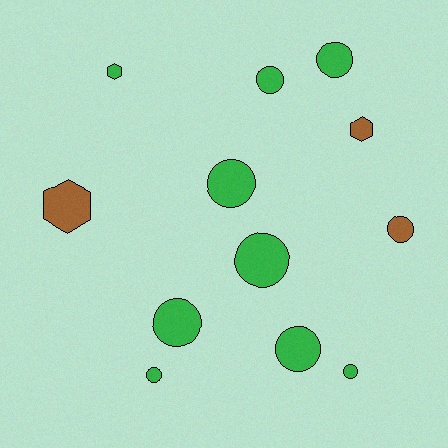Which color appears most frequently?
Green, with 9 objects.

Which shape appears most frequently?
Circle, with 9 objects.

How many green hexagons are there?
There is 1 green hexagon.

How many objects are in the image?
There are 12 objects.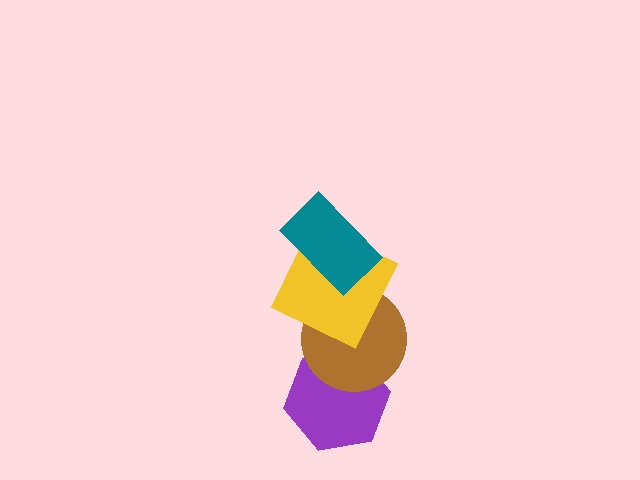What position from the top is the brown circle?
The brown circle is 3rd from the top.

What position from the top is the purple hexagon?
The purple hexagon is 4th from the top.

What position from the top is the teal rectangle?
The teal rectangle is 1st from the top.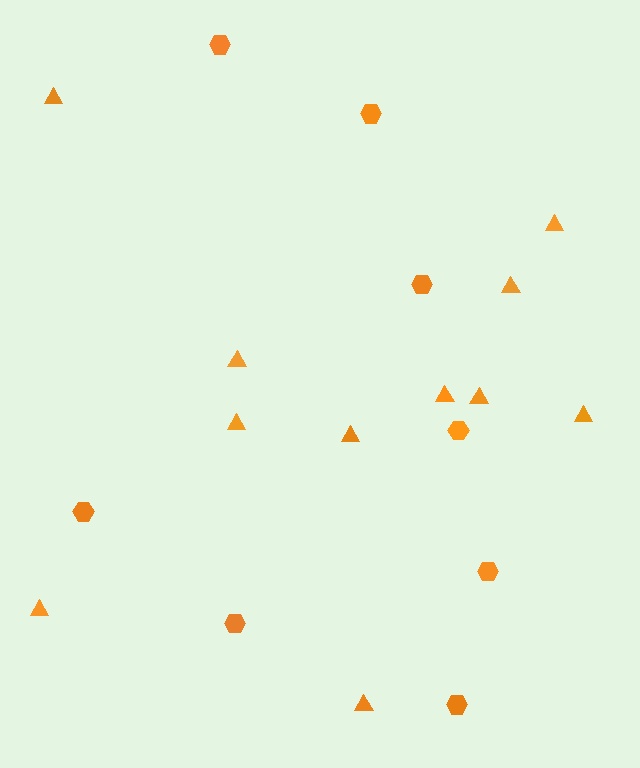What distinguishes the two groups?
There are 2 groups: one group of triangles (11) and one group of hexagons (8).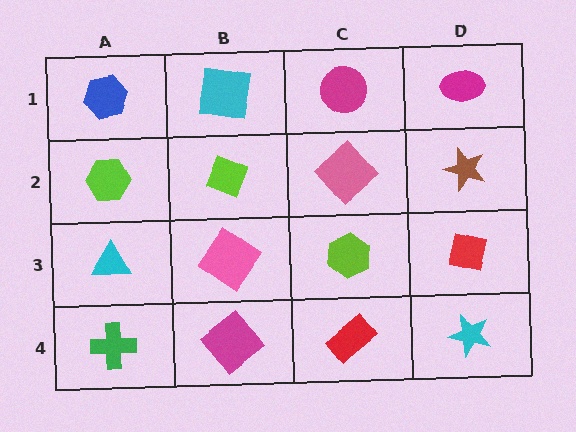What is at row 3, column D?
A red square.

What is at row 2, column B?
A lime diamond.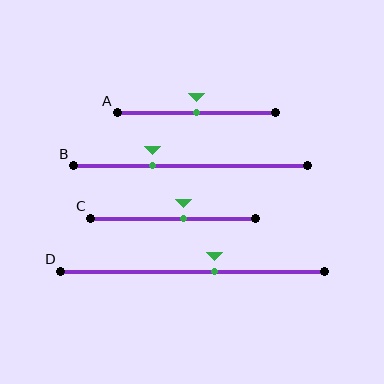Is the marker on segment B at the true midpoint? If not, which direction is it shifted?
No, the marker on segment B is shifted to the left by about 16% of the segment length.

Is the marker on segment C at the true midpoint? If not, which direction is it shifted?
No, the marker on segment C is shifted to the right by about 6% of the segment length.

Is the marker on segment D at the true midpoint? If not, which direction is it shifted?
No, the marker on segment D is shifted to the right by about 9% of the segment length.